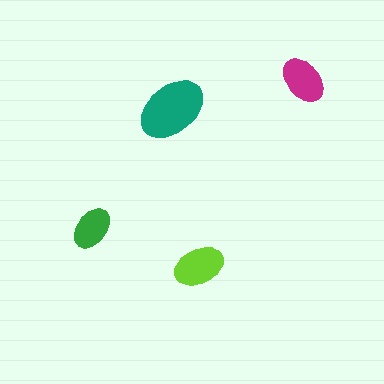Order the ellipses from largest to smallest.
the teal one, the lime one, the magenta one, the green one.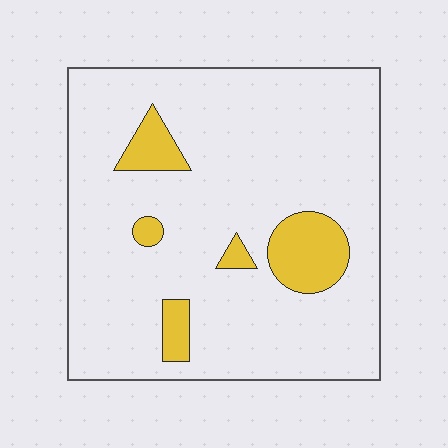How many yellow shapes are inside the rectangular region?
5.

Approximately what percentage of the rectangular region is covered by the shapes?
Approximately 10%.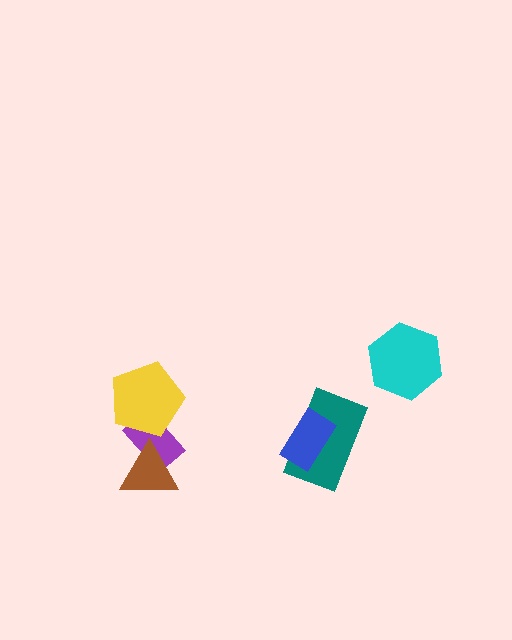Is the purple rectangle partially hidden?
Yes, it is partially covered by another shape.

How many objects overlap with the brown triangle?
1 object overlaps with the brown triangle.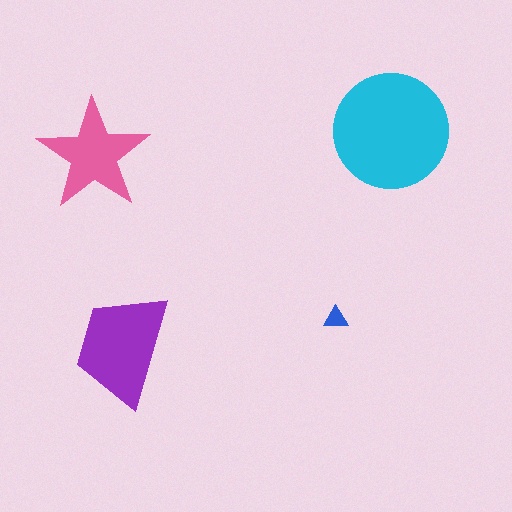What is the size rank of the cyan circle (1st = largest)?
1st.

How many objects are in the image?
There are 4 objects in the image.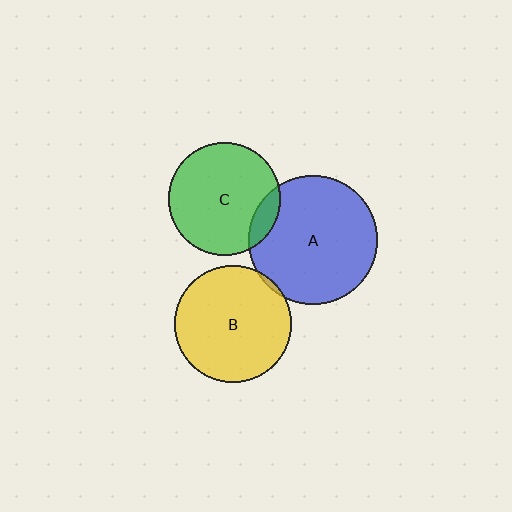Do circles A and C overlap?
Yes.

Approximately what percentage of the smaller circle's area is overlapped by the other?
Approximately 10%.